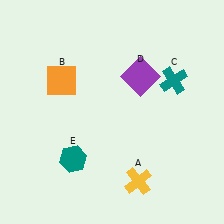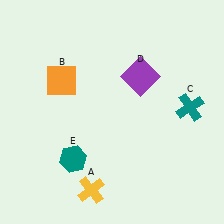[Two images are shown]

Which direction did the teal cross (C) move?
The teal cross (C) moved down.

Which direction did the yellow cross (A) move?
The yellow cross (A) moved left.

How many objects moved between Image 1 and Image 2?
2 objects moved between the two images.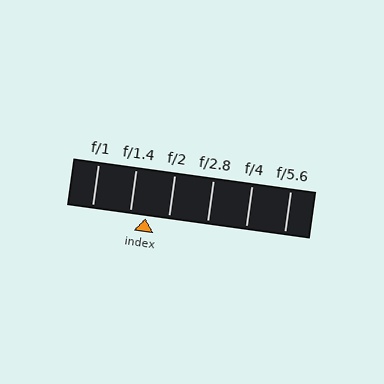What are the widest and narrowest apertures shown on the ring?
The widest aperture shown is f/1 and the narrowest is f/5.6.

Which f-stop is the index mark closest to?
The index mark is closest to f/1.4.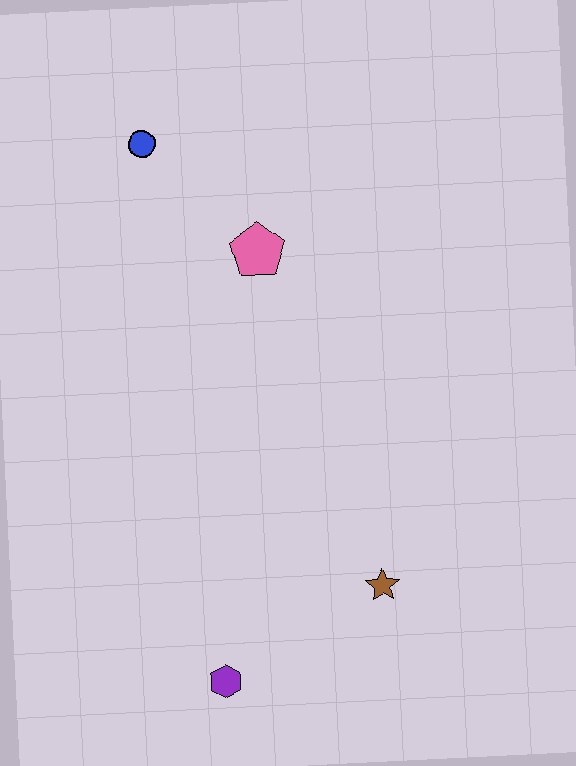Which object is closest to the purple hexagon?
The brown star is closest to the purple hexagon.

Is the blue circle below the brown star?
No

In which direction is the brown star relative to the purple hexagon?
The brown star is to the right of the purple hexagon.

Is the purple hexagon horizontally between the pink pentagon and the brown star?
No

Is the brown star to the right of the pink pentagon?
Yes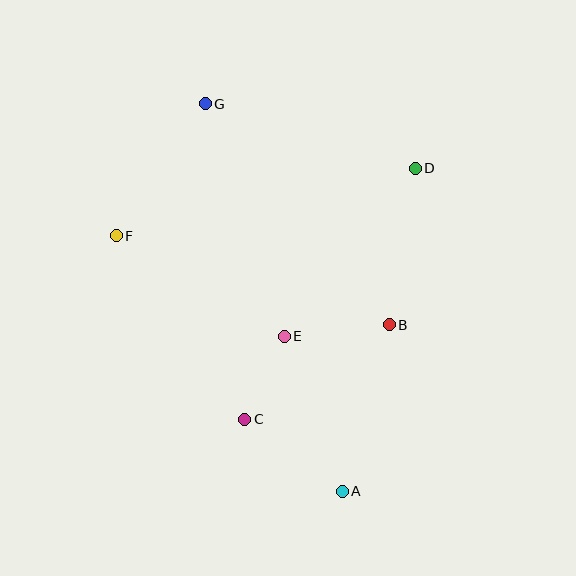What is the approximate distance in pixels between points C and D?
The distance between C and D is approximately 303 pixels.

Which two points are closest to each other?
Points C and E are closest to each other.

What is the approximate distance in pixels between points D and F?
The distance between D and F is approximately 307 pixels.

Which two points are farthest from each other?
Points A and G are farthest from each other.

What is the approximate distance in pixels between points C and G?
The distance between C and G is approximately 318 pixels.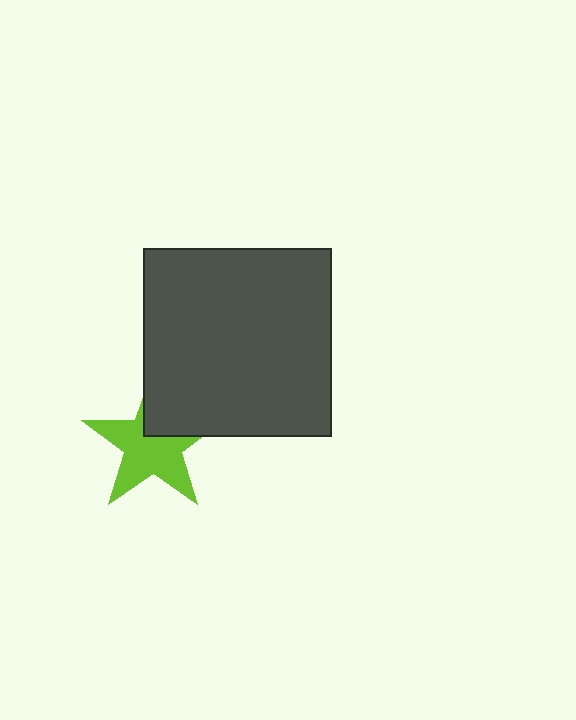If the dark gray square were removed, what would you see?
You would see the complete lime star.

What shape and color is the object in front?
The object in front is a dark gray square.